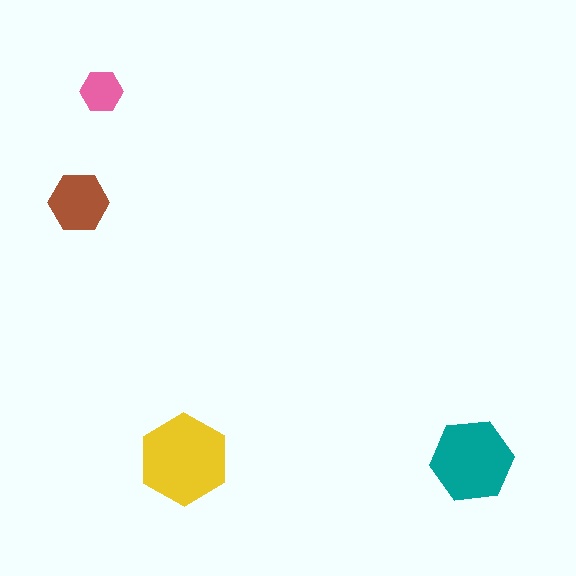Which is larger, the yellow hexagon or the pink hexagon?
The yellow one.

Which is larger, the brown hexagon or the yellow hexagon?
The yellow one.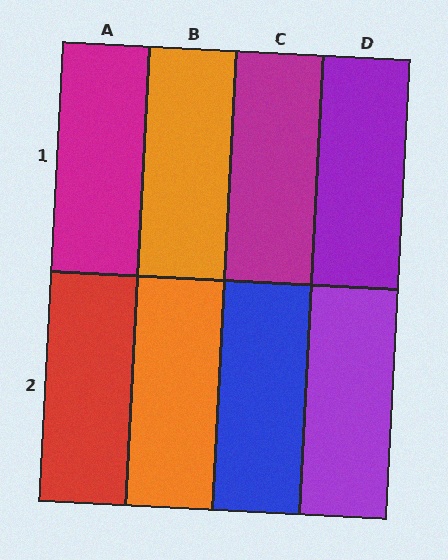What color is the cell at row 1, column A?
Magenta.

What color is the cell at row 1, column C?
Magenta.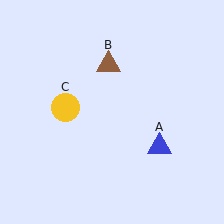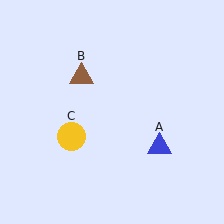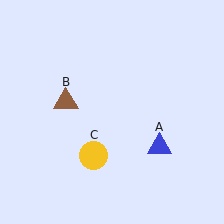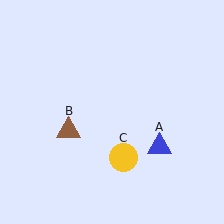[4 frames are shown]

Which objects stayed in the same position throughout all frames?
Blue triangle (object A) remained stationary.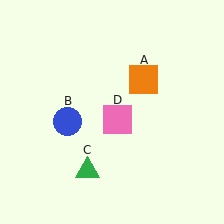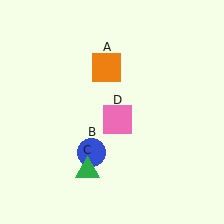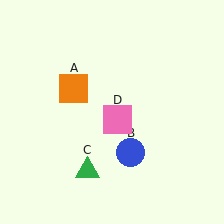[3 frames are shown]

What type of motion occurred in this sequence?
The orange square (object A), blue circle (object B) rotated counterclockwise around the center of the scene.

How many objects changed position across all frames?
2 objects changed position: orange square (object A), blue circle (object B).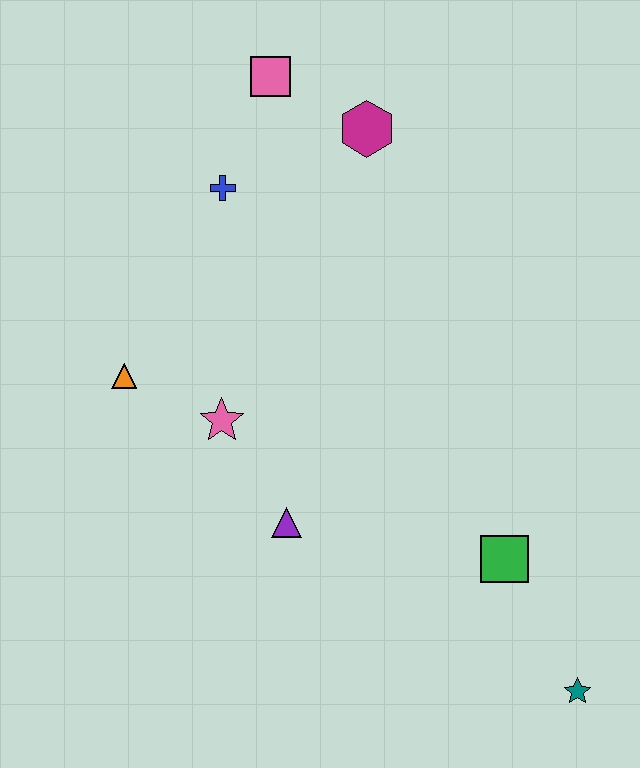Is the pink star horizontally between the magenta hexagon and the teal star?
No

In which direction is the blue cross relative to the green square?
The blue cross is above the green square.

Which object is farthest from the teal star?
The pink square is farthest from the teal star.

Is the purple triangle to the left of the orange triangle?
No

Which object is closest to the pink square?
The magenta hexagon is closest to the pink square.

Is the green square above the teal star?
Yes